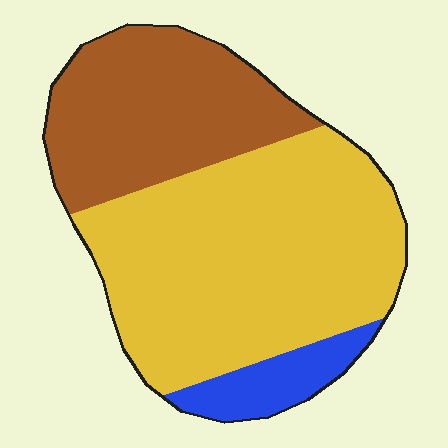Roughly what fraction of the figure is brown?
Brown takes up about one third (1/3) of the figure.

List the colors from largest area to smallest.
From largest to smallest: yellow, brown, blue.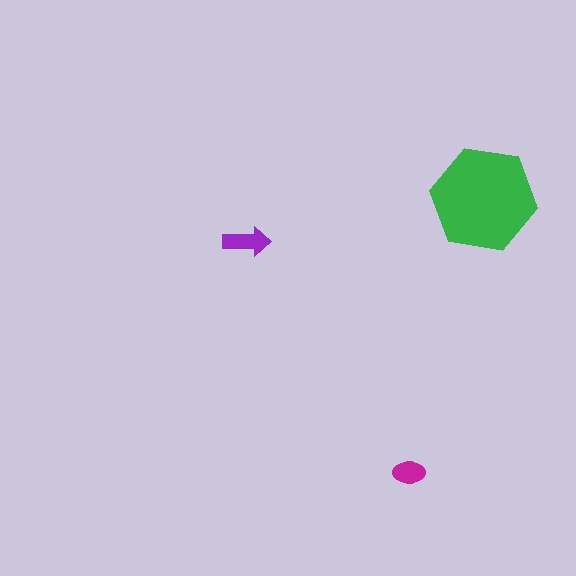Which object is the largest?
The green hexagon.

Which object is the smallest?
The magenta ellipse.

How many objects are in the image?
There are 3 objects in the image.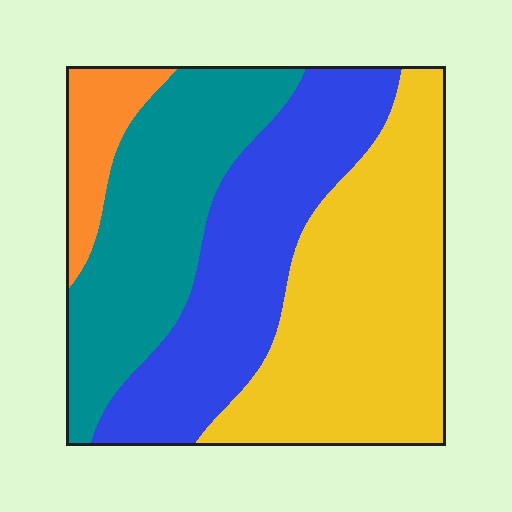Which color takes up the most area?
Yellow, at roughly 35%.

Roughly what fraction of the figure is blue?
Blue takes up about one quarter (1/4) of the figure.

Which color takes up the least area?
Orange, at roughly 10%.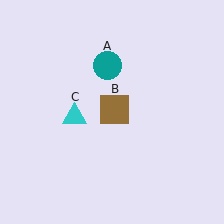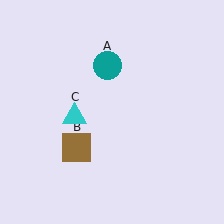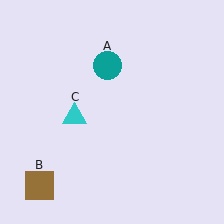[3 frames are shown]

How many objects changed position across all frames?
1 object changed position: brown square (object B).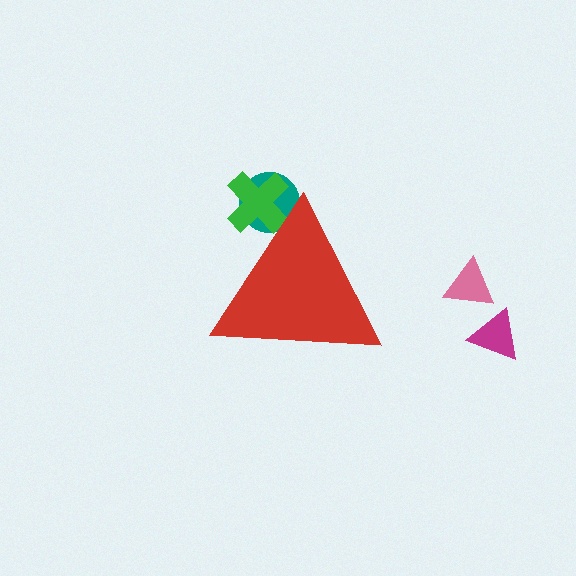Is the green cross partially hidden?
Yes, the green cross is partially hidden behind the red triangle.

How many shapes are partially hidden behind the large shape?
2 shapes are partially hidden.